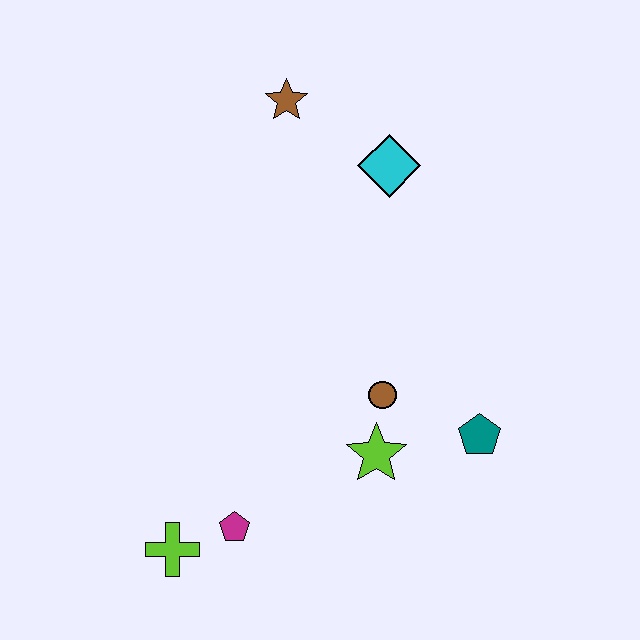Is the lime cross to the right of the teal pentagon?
No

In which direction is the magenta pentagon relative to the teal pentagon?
The magenta pentagon is to the left of the teal pentagon.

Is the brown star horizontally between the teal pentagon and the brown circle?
No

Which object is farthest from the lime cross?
The brown star is farthest from the lime cross.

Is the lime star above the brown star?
No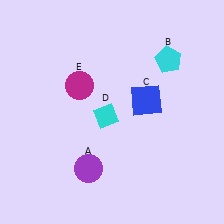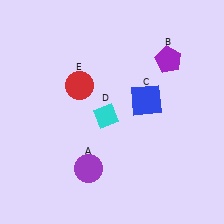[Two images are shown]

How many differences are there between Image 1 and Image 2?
There are 2 differences between the two images.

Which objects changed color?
B changed from cyan to purple. E changed from magenta to red.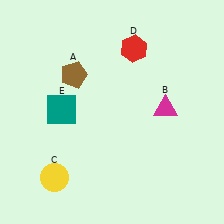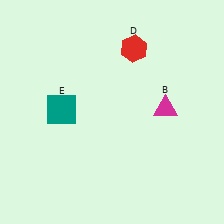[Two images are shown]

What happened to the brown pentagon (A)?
The brown pentagon (A) was removed in Image 2. It was in the top-left area of Image 1.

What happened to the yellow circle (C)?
The yellow circle (C) was removed in Image 2. It was in the bottom-left area of Image 1.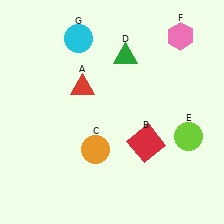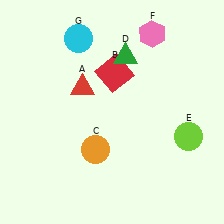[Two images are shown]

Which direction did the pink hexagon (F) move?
The pink hexagon (F) moved left.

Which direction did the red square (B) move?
The red square (B) moved up.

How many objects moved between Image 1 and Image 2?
2 objects moved between the two images.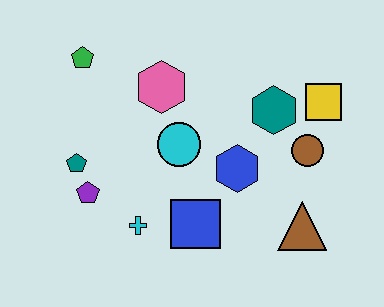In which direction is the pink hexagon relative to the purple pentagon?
The pink hexagon is above the purple pentagon.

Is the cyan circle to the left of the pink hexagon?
No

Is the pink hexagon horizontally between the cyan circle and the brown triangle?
No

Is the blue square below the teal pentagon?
Yes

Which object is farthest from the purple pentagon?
The yellow square is farthest from the purple pentagon.